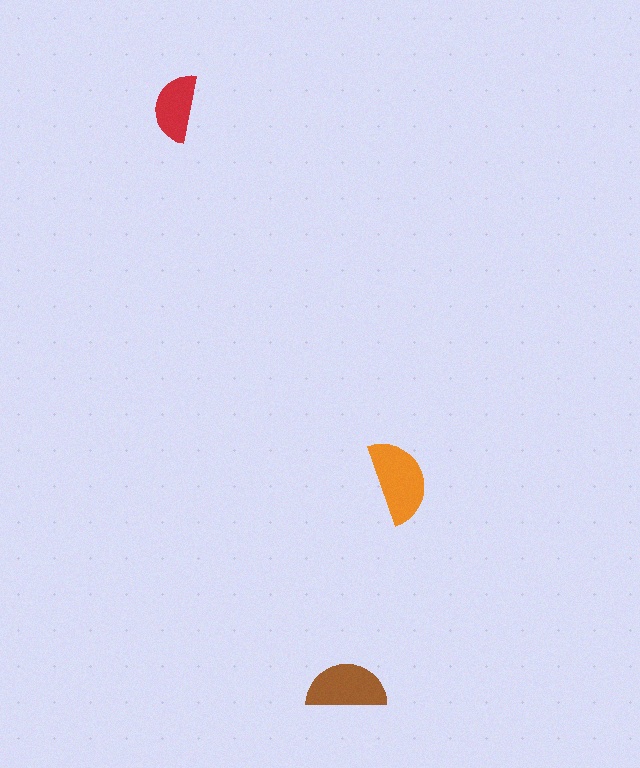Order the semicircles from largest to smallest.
the orange one, the brown one, the red one.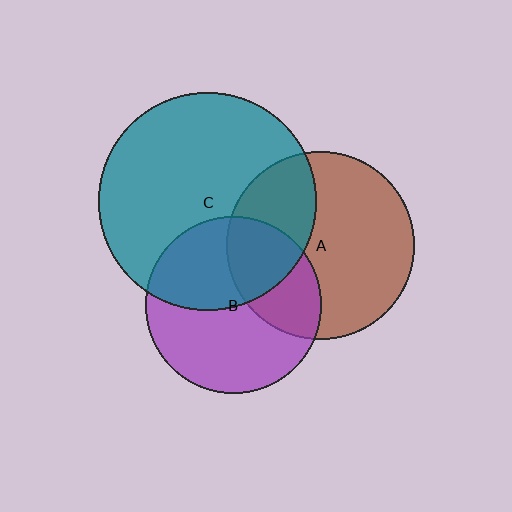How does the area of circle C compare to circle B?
Approximately 1.5 times.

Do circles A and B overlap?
Yes.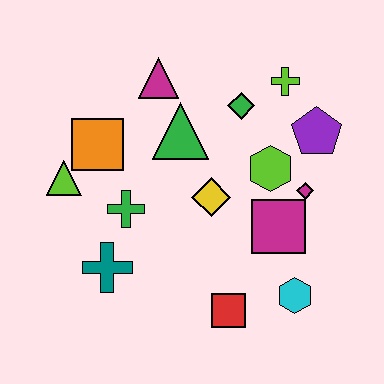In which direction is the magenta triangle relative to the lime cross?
The magenta triangle is to the left of the lime cross.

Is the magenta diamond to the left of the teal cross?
No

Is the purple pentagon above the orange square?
Yes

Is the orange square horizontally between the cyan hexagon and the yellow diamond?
No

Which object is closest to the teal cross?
The green cross is closest to the teal cross.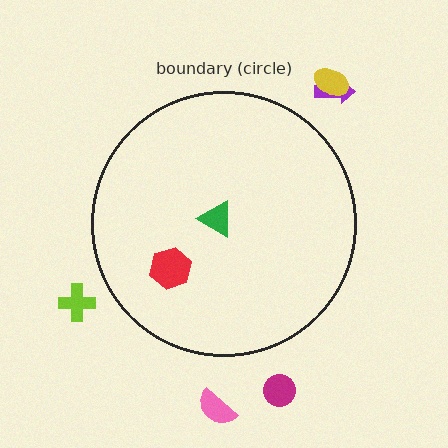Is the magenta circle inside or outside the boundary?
Outside.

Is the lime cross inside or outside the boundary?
Outside.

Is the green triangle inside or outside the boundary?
Inside.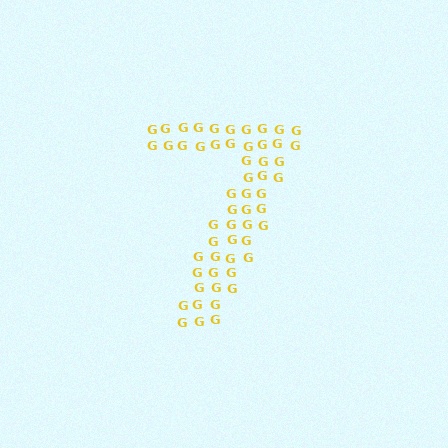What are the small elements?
The small elements are letter G's.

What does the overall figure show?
The overall figure shows the digit 7.